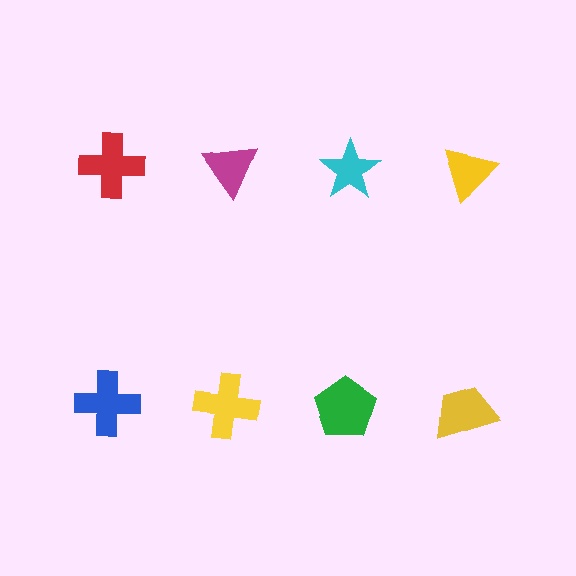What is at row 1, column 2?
A magenta triangle.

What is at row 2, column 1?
A blue cross.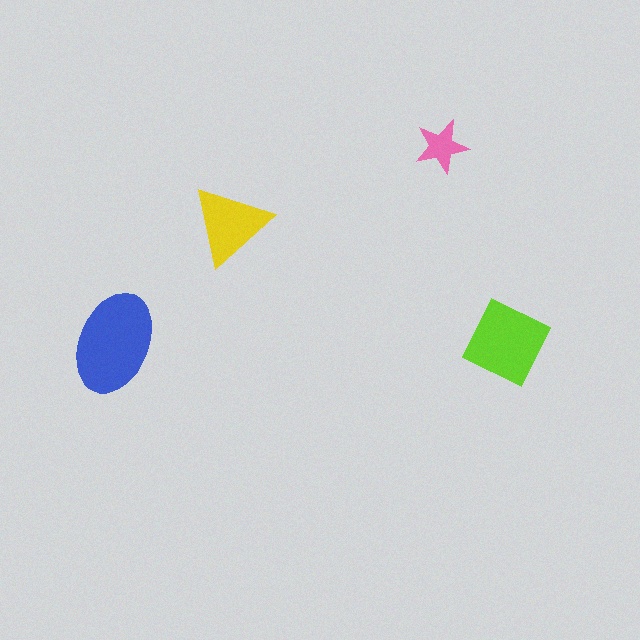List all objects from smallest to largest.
The pink star, the yellow triangle, the lime square, the blue ellipse.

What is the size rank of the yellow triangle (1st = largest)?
3rd.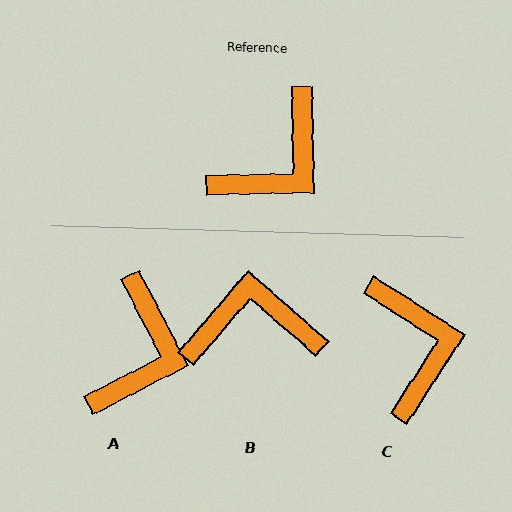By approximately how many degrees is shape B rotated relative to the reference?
Approximately 138 degrees counter-clockwise.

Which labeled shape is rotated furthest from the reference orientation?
B, about 138 degrees away.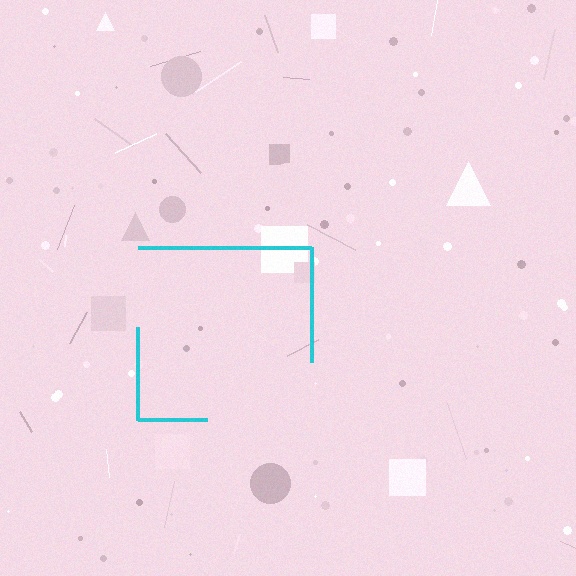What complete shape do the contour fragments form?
The contour fragments form a square.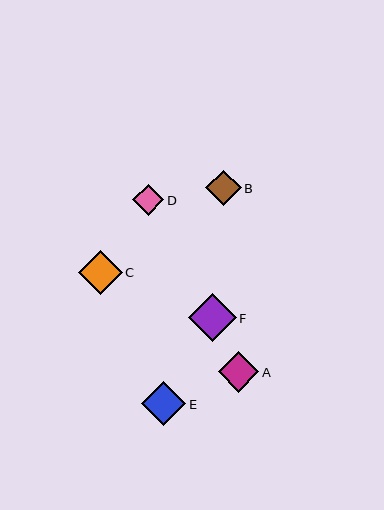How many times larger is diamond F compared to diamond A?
Diamond F is approximately 1.2 times the size of diamond A.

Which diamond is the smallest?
Diamond D is the smallest with a size of approximately 31 pixels.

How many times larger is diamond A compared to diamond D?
Diamond A is approximately 1.3 times the size of diamond D.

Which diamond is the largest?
Diamond F is the largest with a size of approximately 48 pixels.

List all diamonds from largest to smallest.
From largest to smallest: F, E, C, A, B, D.